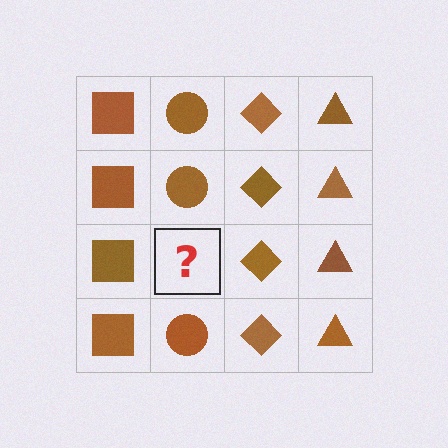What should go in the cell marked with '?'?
The missing cell should contain a brown circle.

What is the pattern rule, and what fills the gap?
The rule is that each column has a consistent shape. The gap should be filled with a brown circle.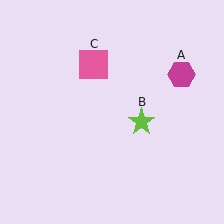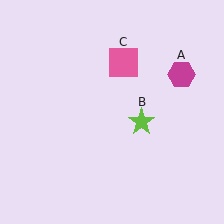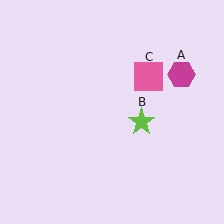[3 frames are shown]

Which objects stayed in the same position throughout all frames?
Magenta hexagon (object A) and lime star (object B) remained stationary.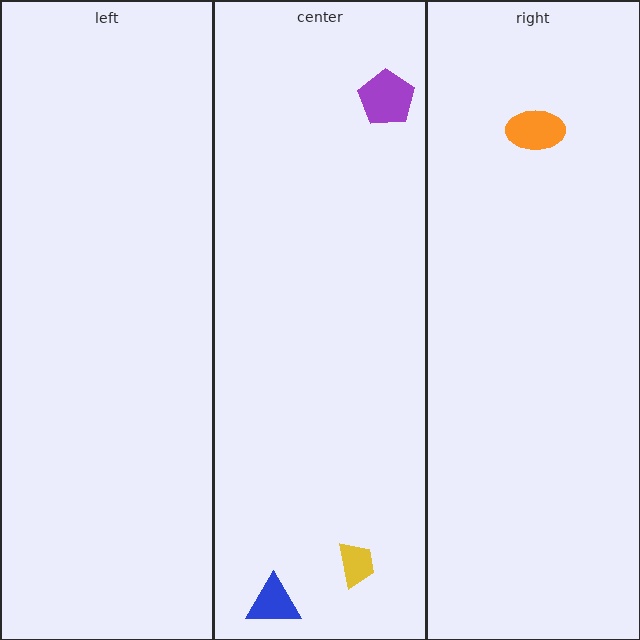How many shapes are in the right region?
1.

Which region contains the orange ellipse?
The right region.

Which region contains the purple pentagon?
The center region.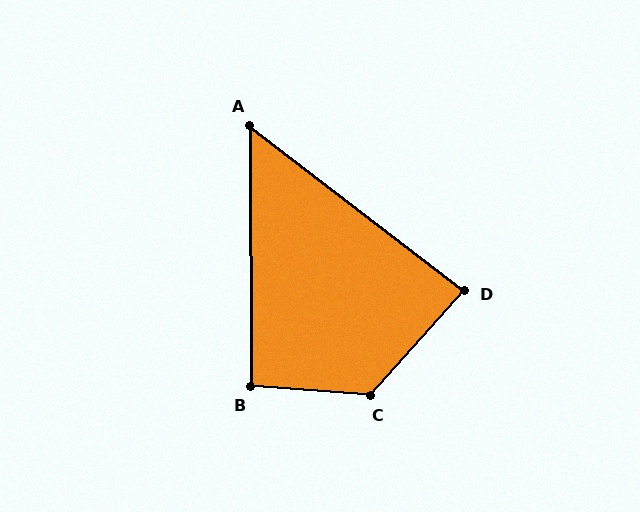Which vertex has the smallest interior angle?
A, at approximately 52 degrees.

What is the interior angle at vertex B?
Approximately 94 degrees (approximately right).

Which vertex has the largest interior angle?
C, at approximately 128 degrees.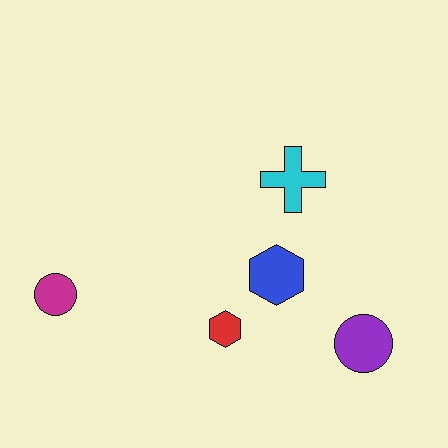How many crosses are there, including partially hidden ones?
There is 1 cross.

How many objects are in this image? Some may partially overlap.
There are 5 objects.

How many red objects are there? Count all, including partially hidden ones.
There is 1 red object.